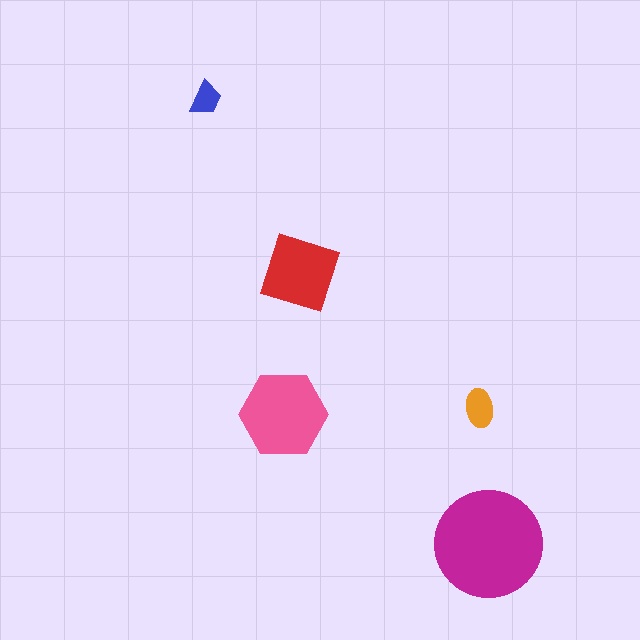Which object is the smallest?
The blue trapezoid.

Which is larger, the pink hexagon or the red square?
The pink hexagon.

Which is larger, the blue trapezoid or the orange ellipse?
The orange ellipse.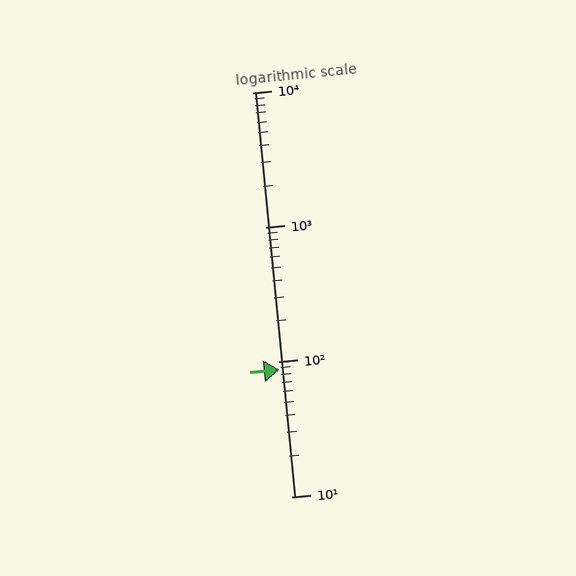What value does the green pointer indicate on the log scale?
The pointer indicates approximately 87.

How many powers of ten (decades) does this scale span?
The scale spans 3 decades, from 10 to 10000.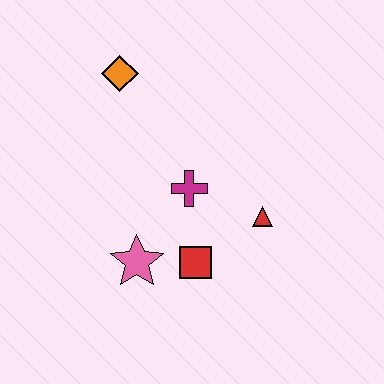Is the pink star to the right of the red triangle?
No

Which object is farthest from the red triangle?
The orange diamond is farthest from the red triangle.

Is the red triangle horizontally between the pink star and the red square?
No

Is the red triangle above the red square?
Yes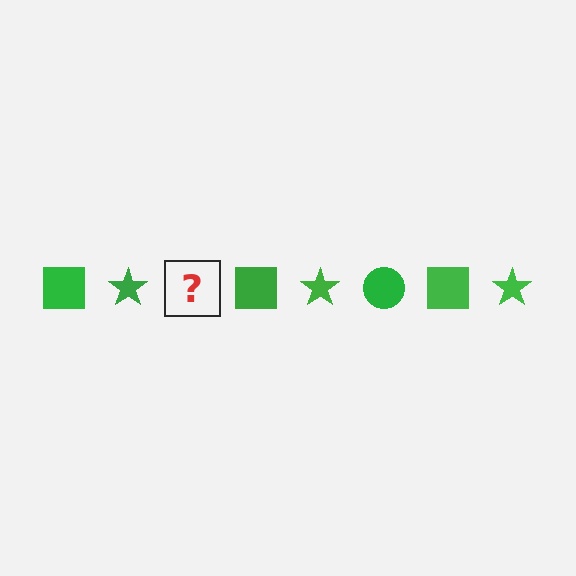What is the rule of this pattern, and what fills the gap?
The rule is that the pattern cycles through square, star, circle shapes in green. The gap should be filled with a green circle.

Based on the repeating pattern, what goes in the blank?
The blank should be a green circle.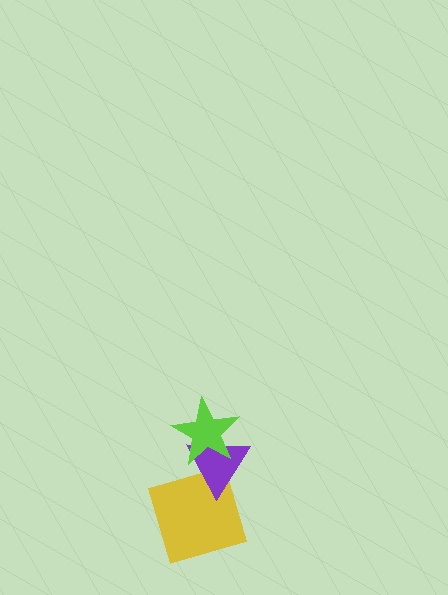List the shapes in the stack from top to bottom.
From top to bottom: the lime star, the purple triangle, the yellow square.